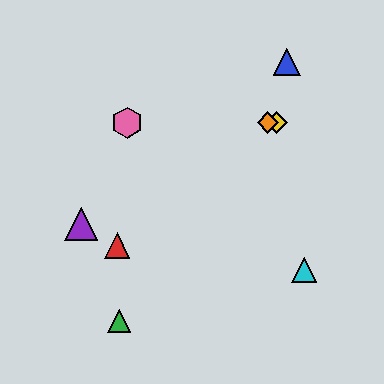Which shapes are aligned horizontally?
The yellow diamond, the orange diamond, the pink hexagon are aligned horizontally.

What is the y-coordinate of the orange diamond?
The orange diamond is at y≈123.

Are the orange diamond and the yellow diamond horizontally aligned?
Yes, both are at y≈123.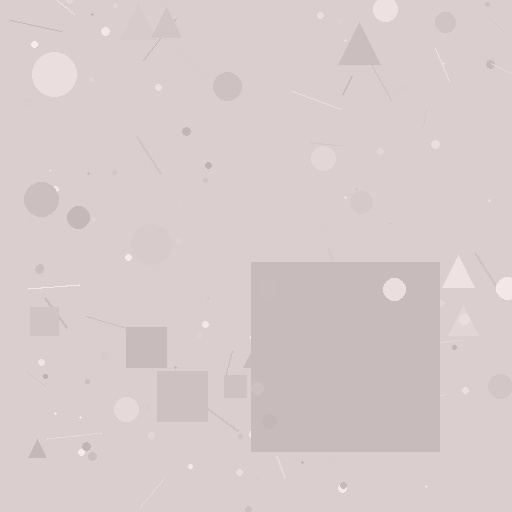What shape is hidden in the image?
A square is hidden in the image.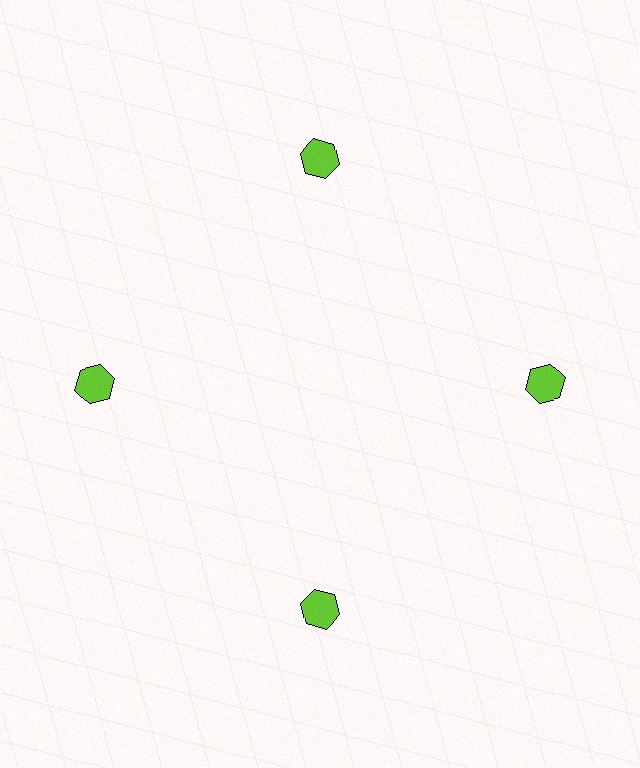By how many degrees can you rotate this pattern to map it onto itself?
The pattern maps onto itself every 90 degrees of rotation.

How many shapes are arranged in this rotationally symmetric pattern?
There are 4 shapes, arranged in 4 groups of 1.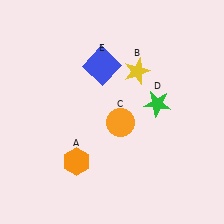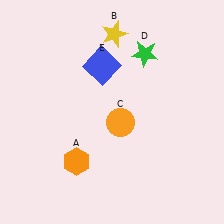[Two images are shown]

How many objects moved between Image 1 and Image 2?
2 objects moved between the two images.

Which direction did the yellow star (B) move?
The yellow star (B) moved up.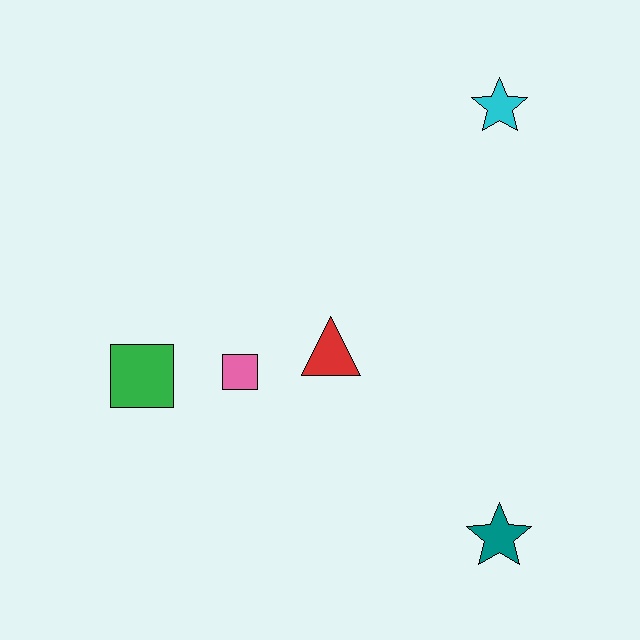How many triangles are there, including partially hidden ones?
There is 1 triangle.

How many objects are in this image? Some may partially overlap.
There are 5 objects.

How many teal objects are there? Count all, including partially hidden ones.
There is 1 teal object.